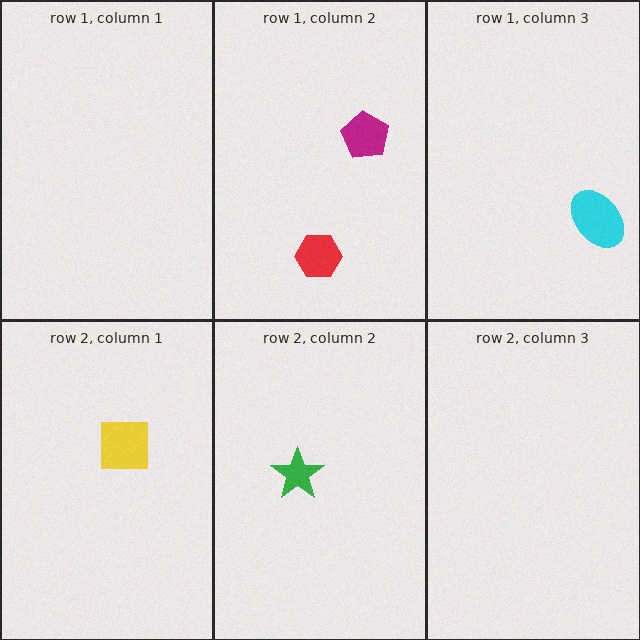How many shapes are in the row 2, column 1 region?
1.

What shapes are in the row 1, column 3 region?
The cyan ellipse.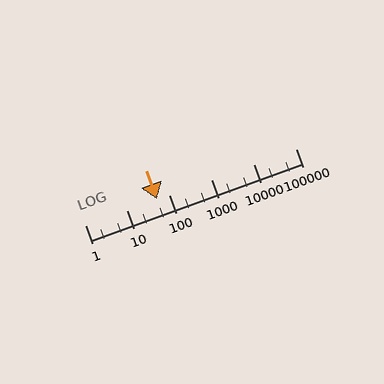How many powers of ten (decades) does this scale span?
The scale spans 5 decades, from 1 to 100000.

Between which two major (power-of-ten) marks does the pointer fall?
The pointer is between 10 and 100.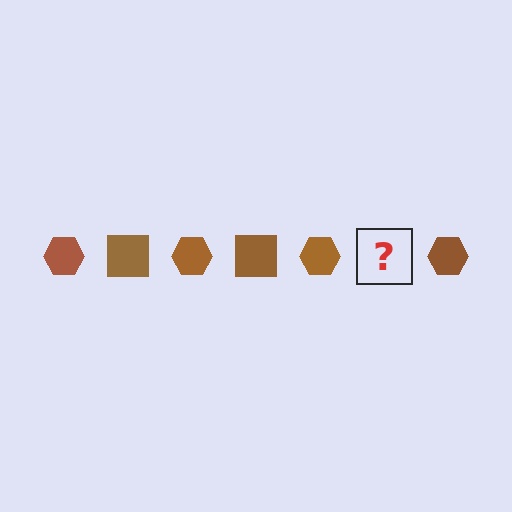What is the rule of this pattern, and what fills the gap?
The rule is that the pattern cycles through hexagon, square shapes in brown. The gap should be filled with a brown square.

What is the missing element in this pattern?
The missing element is a brown square.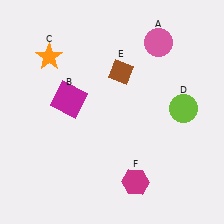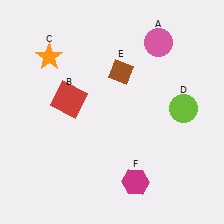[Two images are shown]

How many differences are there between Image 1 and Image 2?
There is 1 difference between the two images.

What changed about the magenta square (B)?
In Image 1, B is magenta. In Image 2, it changed to red.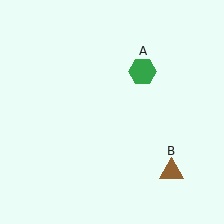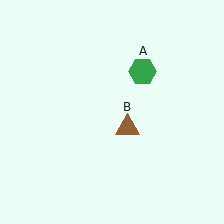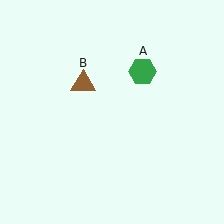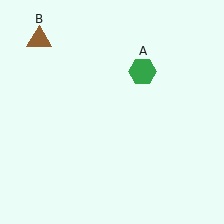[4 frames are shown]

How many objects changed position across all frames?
1 object changed position: brown triangle (object B).